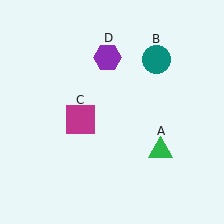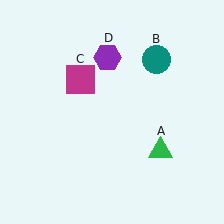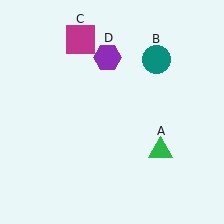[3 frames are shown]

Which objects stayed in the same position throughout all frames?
Green triangle (object A) and teal circle (object B) and purple hexagon (object D) remained stationary.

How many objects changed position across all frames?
1 object changed position: magenta square (object C).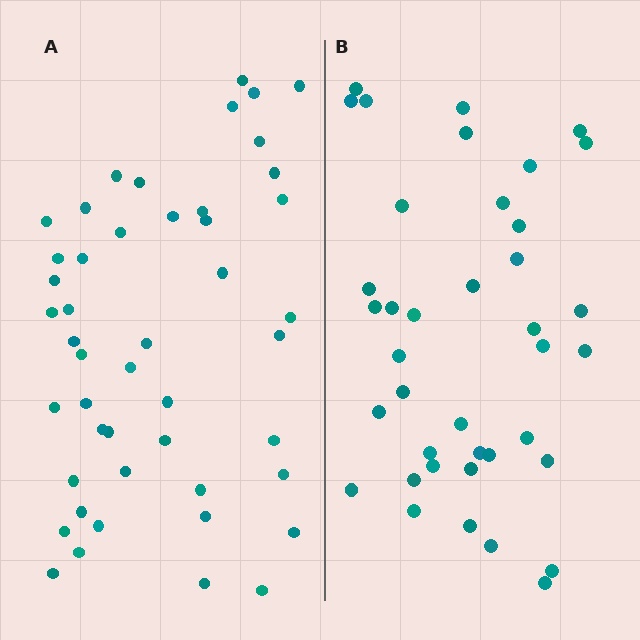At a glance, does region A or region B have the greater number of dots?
Region A (the left region) has more dots.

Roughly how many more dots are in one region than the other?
Region A has roughly 8 or so more dots than region B.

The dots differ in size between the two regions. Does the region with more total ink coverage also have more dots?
No. Region B has more total ink coverage because its dots are larger, but region A actually contains more individual dots. Total area can be misleading — the number of items is what matters here.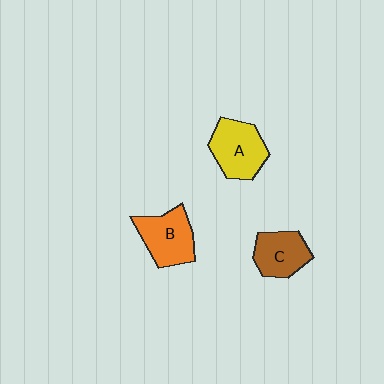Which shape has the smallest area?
Shape C (brown).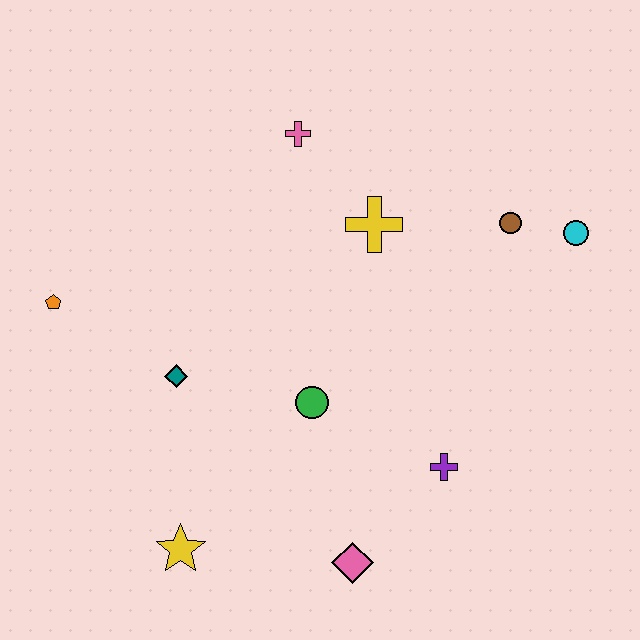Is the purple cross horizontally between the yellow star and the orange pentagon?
No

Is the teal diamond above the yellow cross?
No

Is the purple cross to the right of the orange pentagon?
Yes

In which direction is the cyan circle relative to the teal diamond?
The cyan circle is to the right of the teal diamond.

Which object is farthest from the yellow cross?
The yellow star is farthest from the yellow cross.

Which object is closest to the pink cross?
The yellow cross is closest to the pink cross.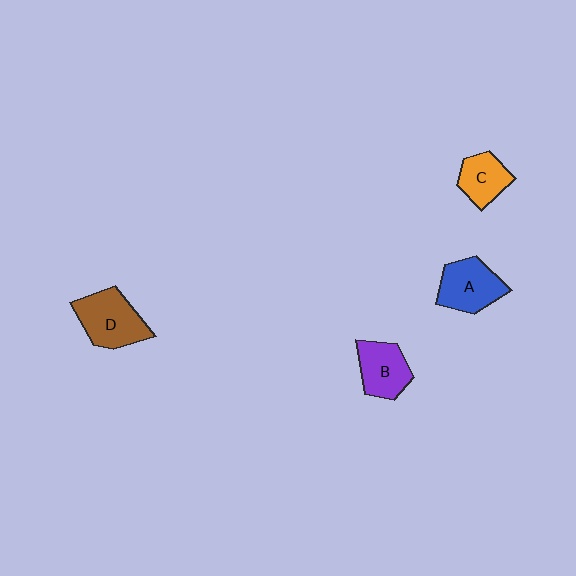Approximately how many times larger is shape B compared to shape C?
Approximately 1.2 times.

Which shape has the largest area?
Shape D (brown).